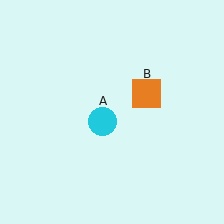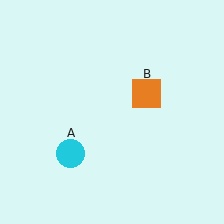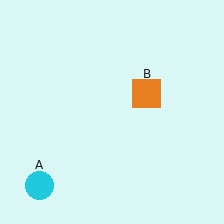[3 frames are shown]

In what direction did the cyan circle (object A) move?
The cyan circle (object A) moved down and to the left.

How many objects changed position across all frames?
1 object changed position: cyan circle (object A).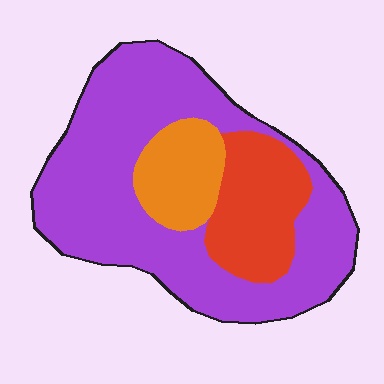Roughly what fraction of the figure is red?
Red takes up about one fifth (1/5) of the figure.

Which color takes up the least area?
Orange, at roughly 15%.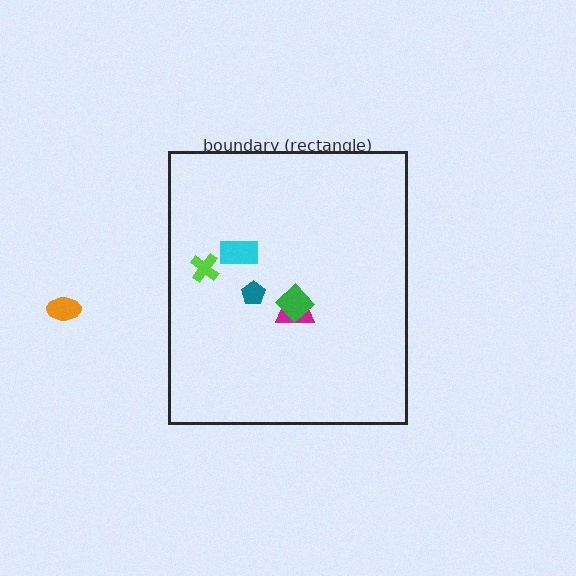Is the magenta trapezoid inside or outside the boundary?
Inside.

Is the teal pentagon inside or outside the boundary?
Inside.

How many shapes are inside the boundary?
5 inside, 1 outside.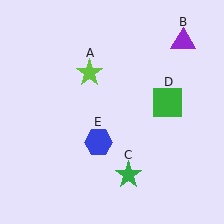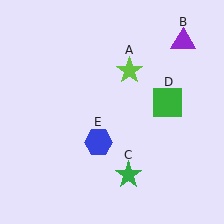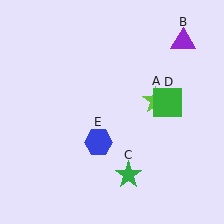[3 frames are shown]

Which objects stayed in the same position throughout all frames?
Purple triangle (object B) and green star (object C) and green square (object D) and blue hexagon (object E) remained stationary.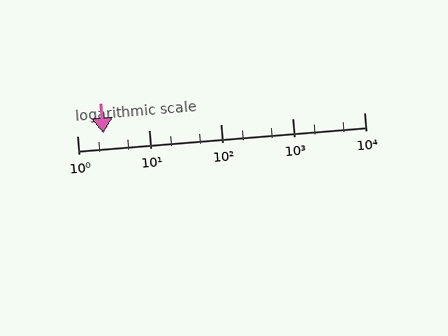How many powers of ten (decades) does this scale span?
The scale spans 4 decades, from 1 to 10000.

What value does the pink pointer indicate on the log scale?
The pointer indicates approximately 2.3.